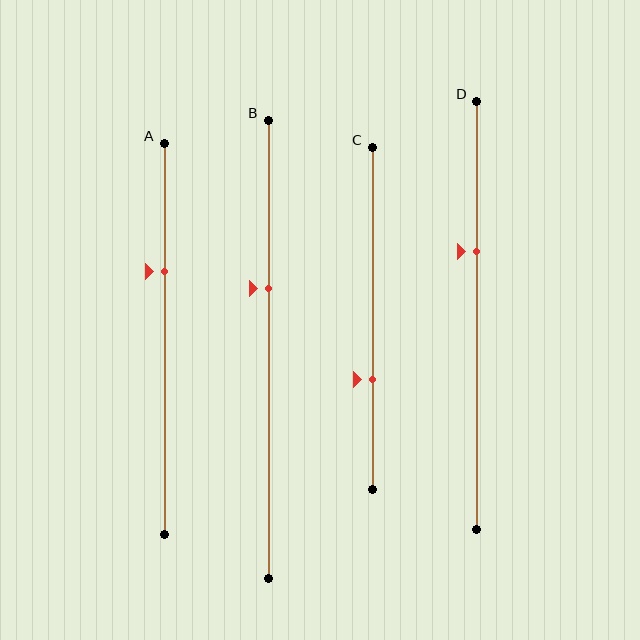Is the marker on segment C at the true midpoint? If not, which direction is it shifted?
No, the marker on segment C is shifted downward by about 18% of the segment length.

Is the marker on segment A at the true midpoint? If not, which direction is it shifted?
No, the marker on segment A is shifted upward by about 17% of the segment length.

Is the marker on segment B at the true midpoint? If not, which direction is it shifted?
No, the marker on segment B is shifted upward by about 13% of the segment length.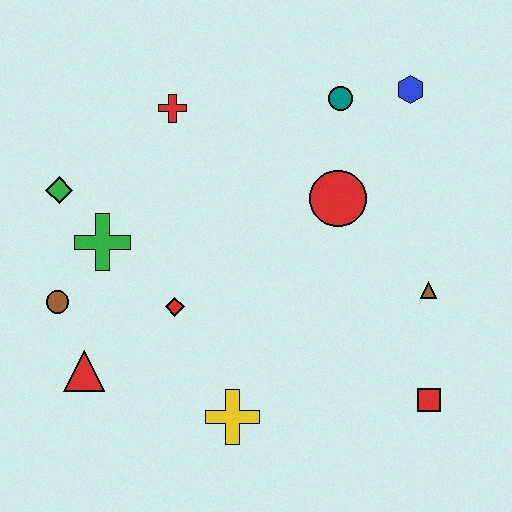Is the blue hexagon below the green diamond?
No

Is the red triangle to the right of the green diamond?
Yes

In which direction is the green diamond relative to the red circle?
The green diamond is to the left of the red circle.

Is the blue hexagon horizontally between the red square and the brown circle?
Yes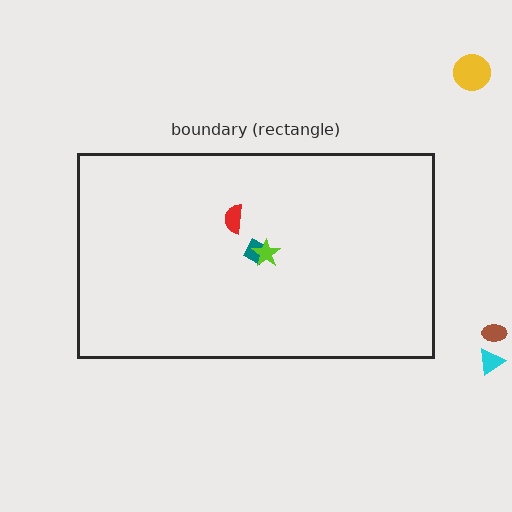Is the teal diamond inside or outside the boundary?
Inside.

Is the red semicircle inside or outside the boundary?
Inside.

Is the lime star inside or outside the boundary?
Inside.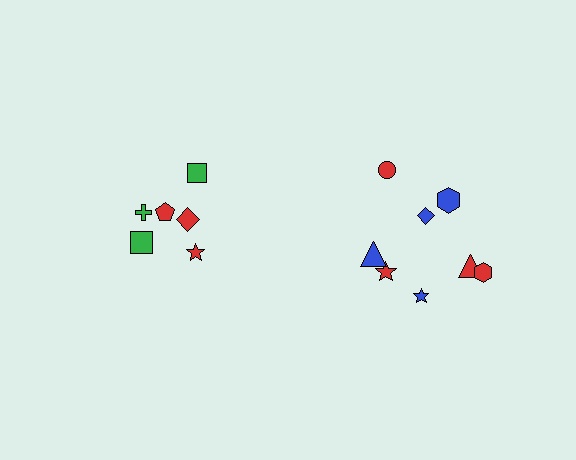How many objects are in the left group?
There are 6 objects.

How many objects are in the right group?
There are 8 objects.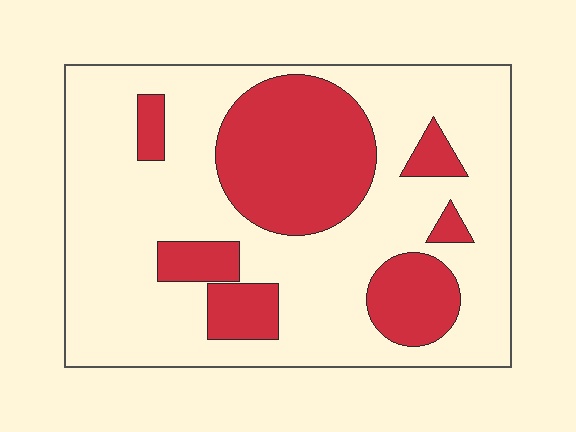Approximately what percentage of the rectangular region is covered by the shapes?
Approximately 30%.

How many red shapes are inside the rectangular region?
7.